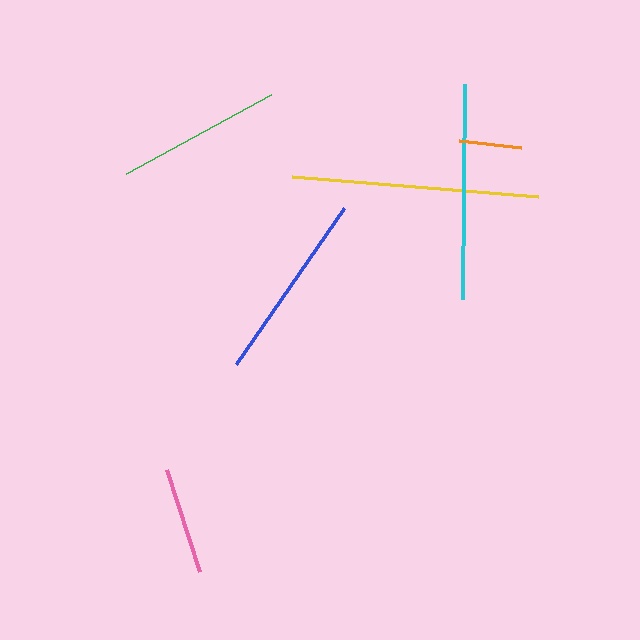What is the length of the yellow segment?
The yellow segment is approximately 247 pixels long.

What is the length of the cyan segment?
The cyan segment is approximately 215 pixels long.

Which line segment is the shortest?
The orange line is the shortest at approximately 62 pixels.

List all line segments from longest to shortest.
From longest to shortest: yellow, cyan, blue, green, pink, orange.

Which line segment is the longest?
The yellow line is the longest at approximately 247 pixels.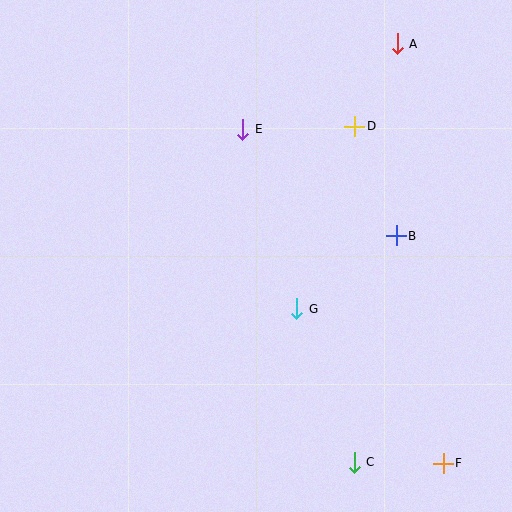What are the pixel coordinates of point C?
Point C is at (354, 462).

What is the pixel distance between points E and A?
The distance between E and A is 176 pixels.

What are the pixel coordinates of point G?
Point G is at (297, 309).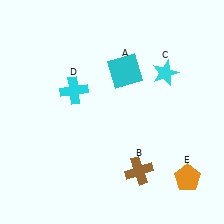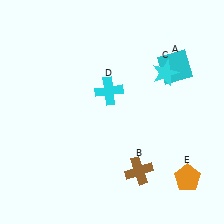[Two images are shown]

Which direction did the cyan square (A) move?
The cyan square (A) moved right.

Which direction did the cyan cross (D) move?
The cyan cross (D) moved right.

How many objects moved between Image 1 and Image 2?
2 objects moved between the two images.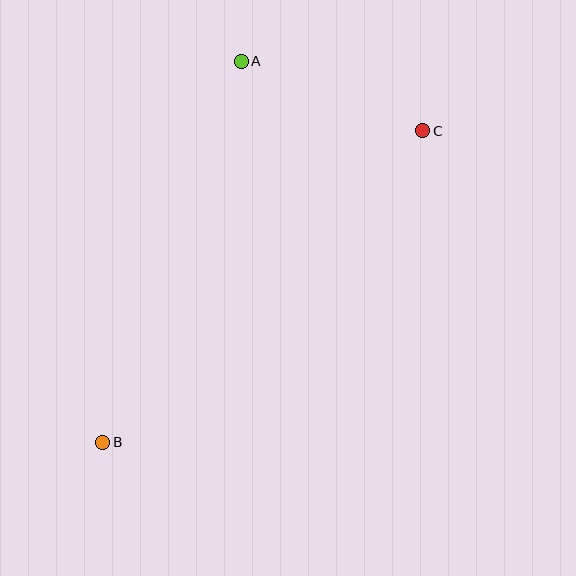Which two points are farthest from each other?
Points B and C are farthest from each other.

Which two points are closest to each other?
Points A and C are closest to each other.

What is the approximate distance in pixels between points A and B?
The distance between A and B is approximately 406 pixels.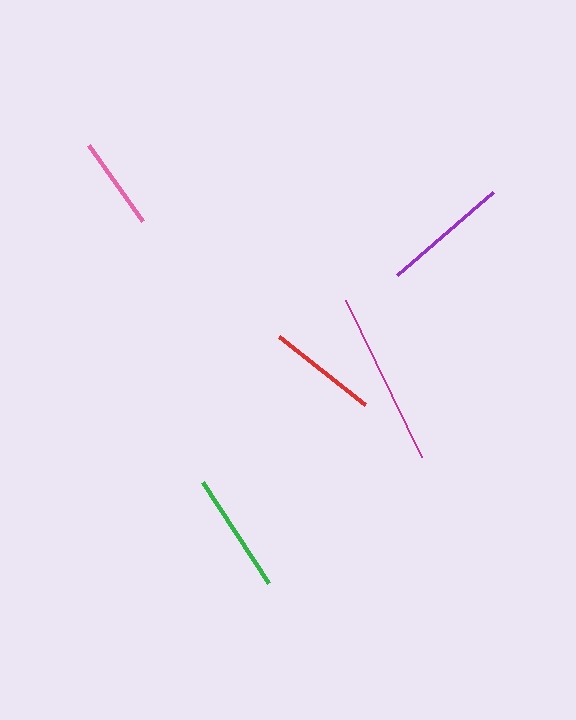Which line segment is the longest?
The magenta line is the longest at approximately 174 pixels.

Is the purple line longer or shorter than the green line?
The purple line is longer than the green line.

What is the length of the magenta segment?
The magenta segment is approximately 174 pixels long.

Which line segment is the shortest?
The pink line is the shortest at approximately 93 pixels.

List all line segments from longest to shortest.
From longest to shortest: magenta, purple, green, red, pink.